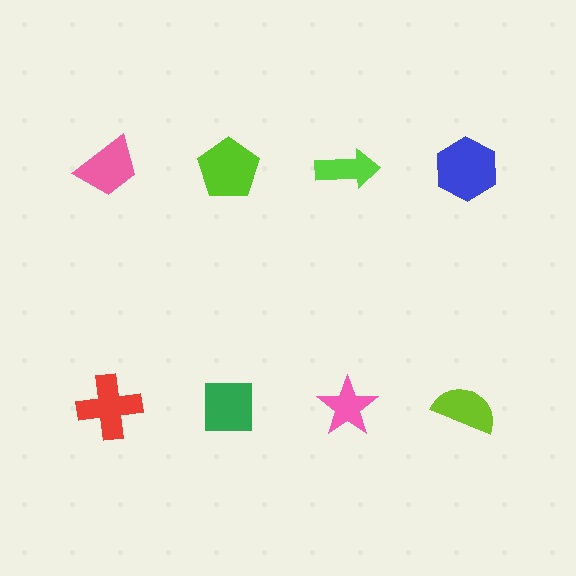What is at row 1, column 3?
A lime arrow.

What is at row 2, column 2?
A green square.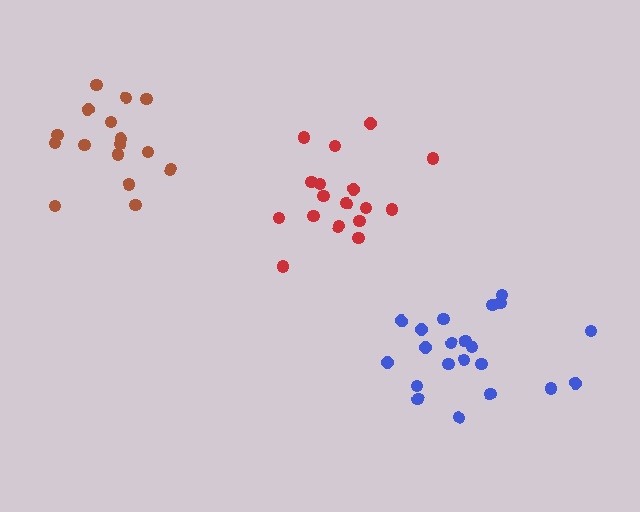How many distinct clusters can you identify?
There are 3 distinct clusters.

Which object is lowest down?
The blue cluster is bottommost.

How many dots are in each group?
Group 1: 17 dots, Group 2: 21 dots, Group 3: 16 dots (54 total).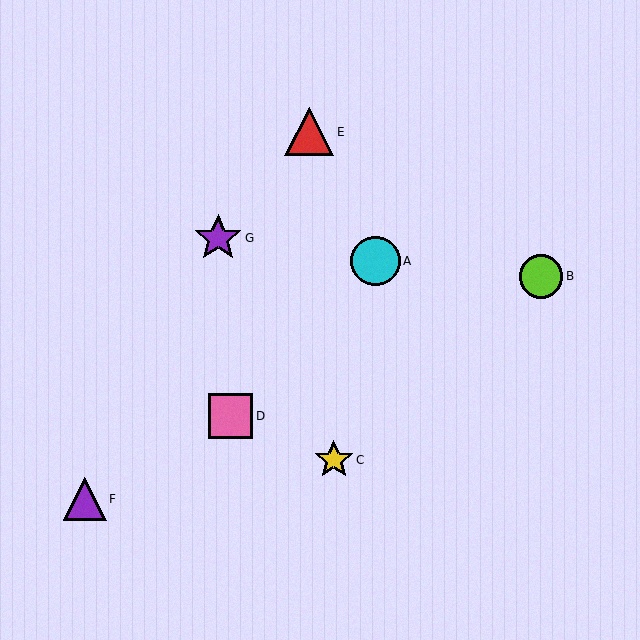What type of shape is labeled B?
Shape B is a lime circle.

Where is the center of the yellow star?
The center of the yellow star is at (334, 460).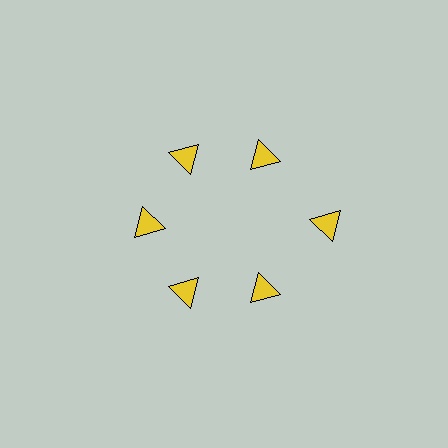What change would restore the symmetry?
The symmetry would be restored by moving it inward, back onto the ring so that all 6 triangles sit at equal angles and equal distance from the center.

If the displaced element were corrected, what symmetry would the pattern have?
It would have 6-fold rotational symmetry — the pattern would map onto itself every 60 degrees.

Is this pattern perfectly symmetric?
No. The 6 yellow triangles are arranged in a ring, but one element near the 3 o'clock position is pushed outward from the center, breaking the 6-fold rotational symmetry.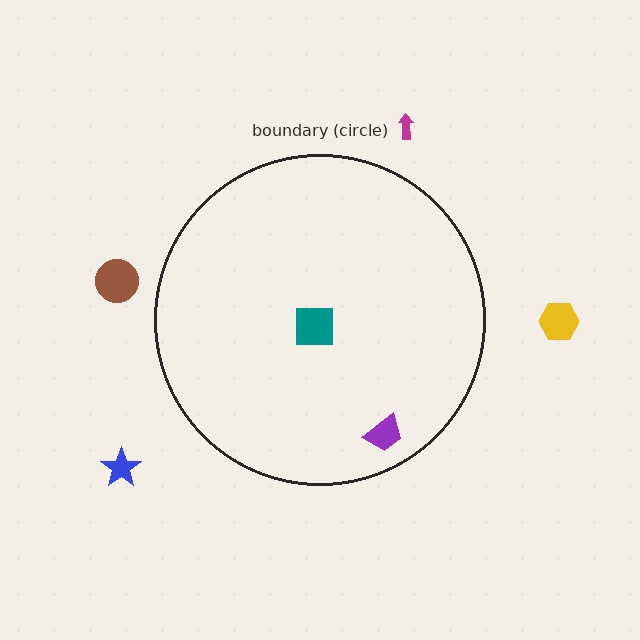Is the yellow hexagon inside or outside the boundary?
Outside.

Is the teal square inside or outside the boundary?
Inside.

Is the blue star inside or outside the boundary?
Outside.